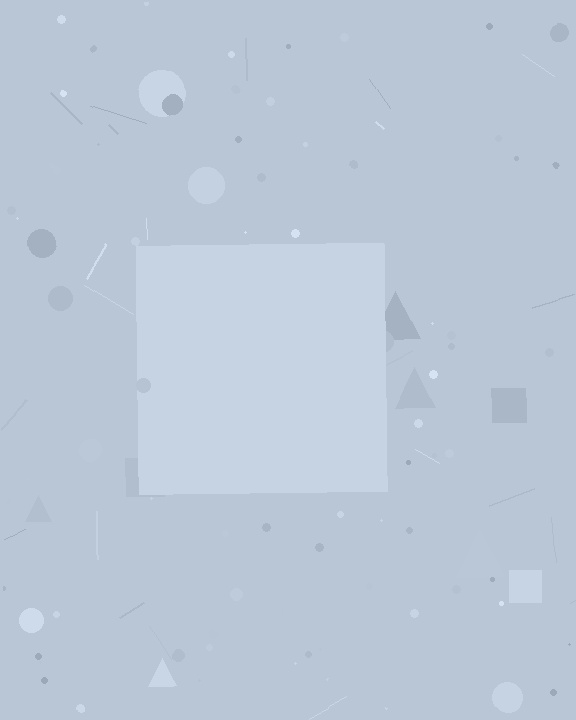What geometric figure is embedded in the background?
A square is embedded in the background.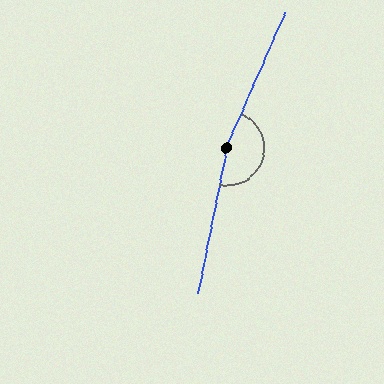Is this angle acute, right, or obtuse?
It is obtuse.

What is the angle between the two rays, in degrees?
Approximately 168 degrees.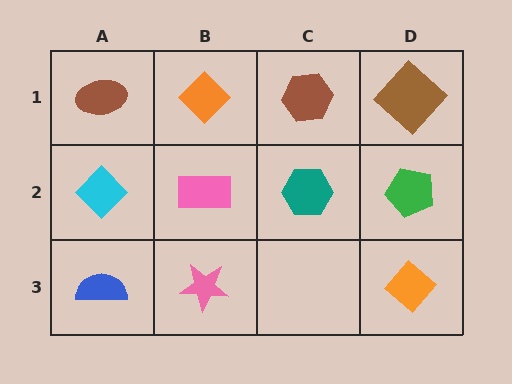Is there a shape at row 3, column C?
No, that cell is empty.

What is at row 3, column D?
An orange diamond.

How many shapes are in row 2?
4 shapes.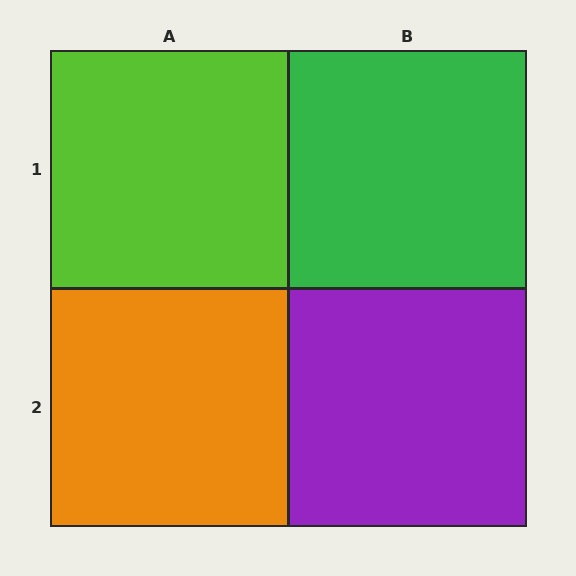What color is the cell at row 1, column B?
Green.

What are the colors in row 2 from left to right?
Orange, purple.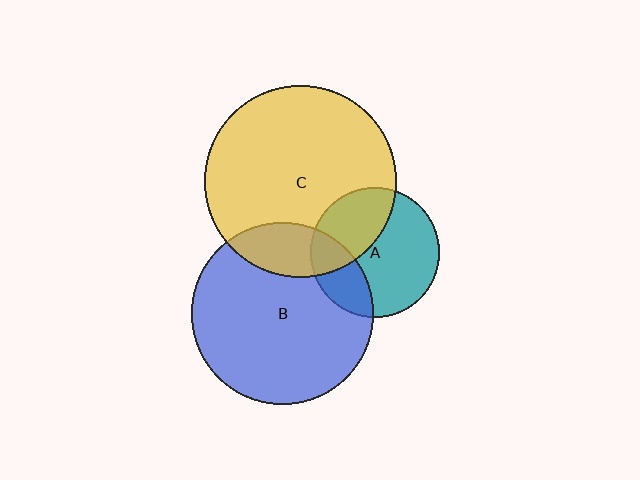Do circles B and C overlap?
Yes.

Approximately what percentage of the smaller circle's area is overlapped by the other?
Approximately 20%.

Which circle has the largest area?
Circle C (yellow).